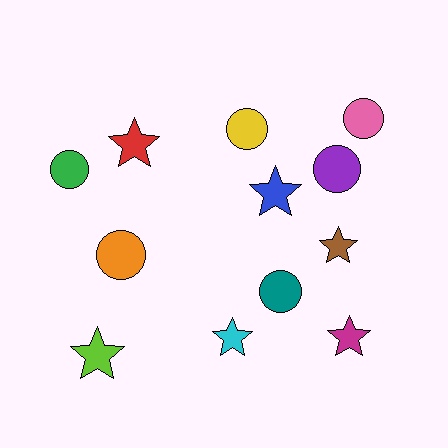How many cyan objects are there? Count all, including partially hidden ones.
There is 1 cyan object.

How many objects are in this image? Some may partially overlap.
There are 12 objects.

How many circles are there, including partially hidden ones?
There are 6 circles.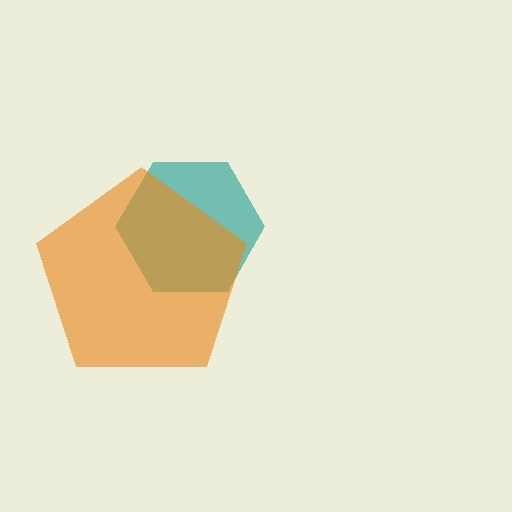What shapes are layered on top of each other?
The layered shapes are: a teal hexagon, an orange pentagon.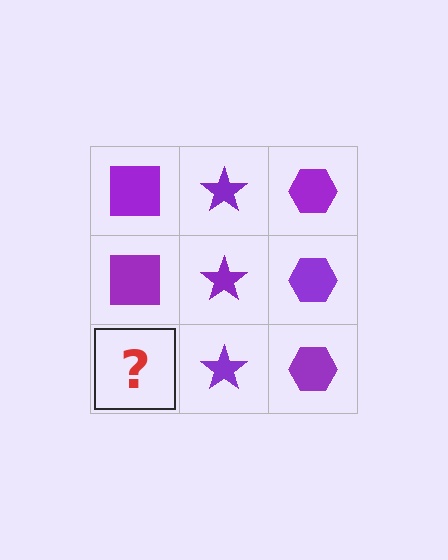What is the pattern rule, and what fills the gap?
The rule is that each column has a consistent shape. The gap should be filled with a purple square.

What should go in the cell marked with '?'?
The missing cell should contain a purple square.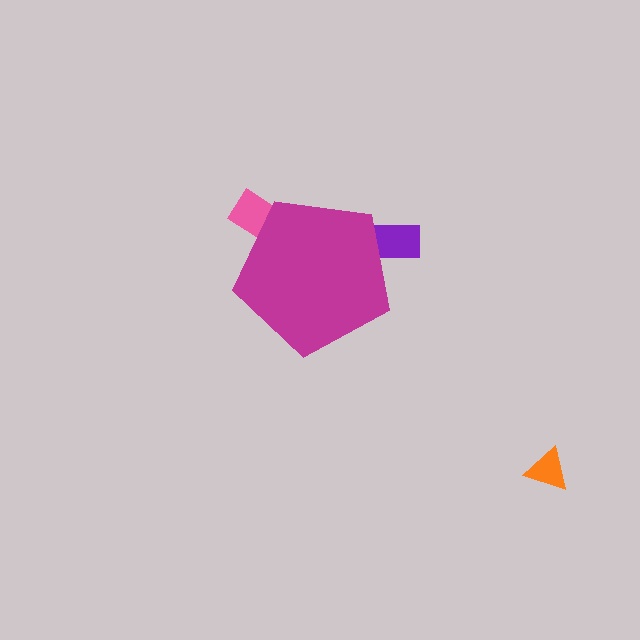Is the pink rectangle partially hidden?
Yes, the pink rectangle is partially hidden behind the magenta pentagon.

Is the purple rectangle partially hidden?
Yes, the purple rectangle is partially hidden behind the magenta pentagon.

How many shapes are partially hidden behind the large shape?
2 shapes are partially hidden.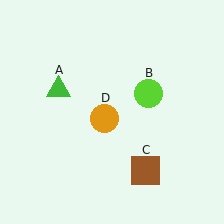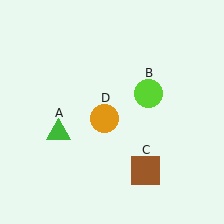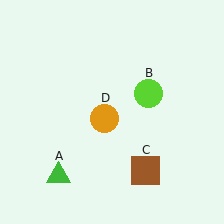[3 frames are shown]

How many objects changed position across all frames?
1 object changed position: green triangle (object A).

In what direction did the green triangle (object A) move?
The green triangle (object A) moved down.